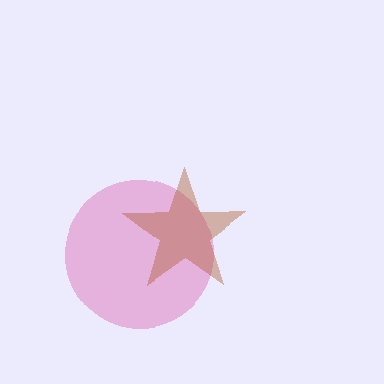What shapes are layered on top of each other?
The layered shapes are: a pink circle, a brown star.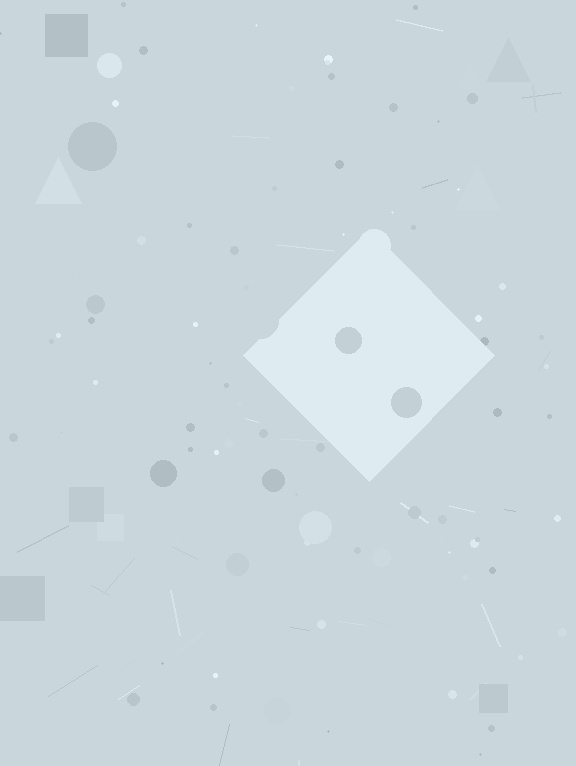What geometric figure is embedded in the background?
A diamond is embedded in the background.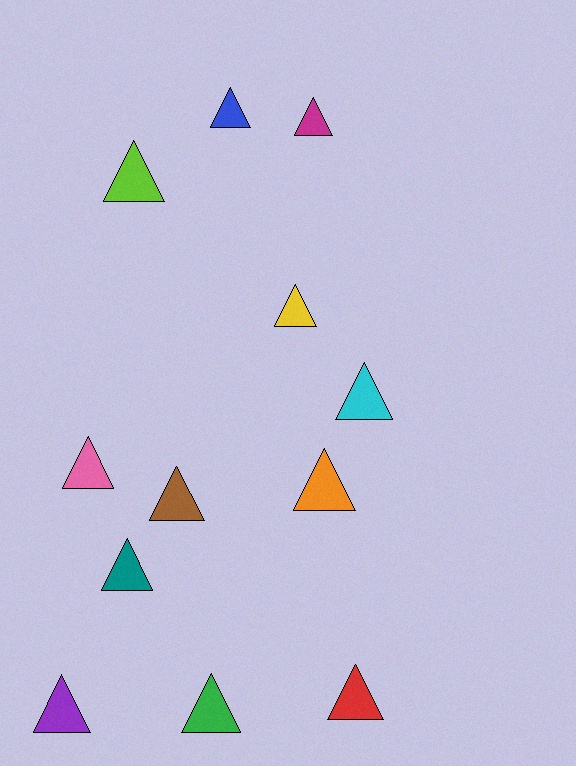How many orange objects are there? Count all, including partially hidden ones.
There is 1 orange object.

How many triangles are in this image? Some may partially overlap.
There are 12 triangles.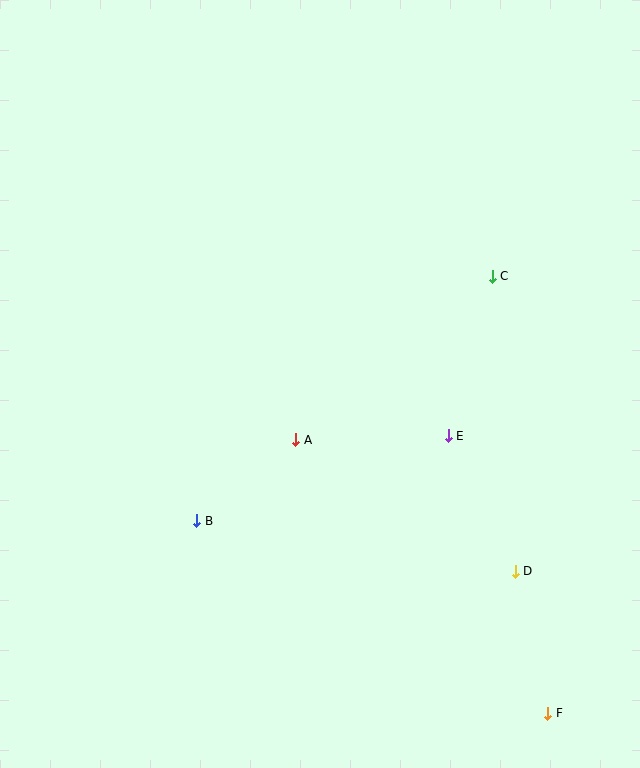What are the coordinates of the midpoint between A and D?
The midpoint between A and D is at (406, 505).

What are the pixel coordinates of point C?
Point C is at (492, 276).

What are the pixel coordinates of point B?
Point B is at (197, 521).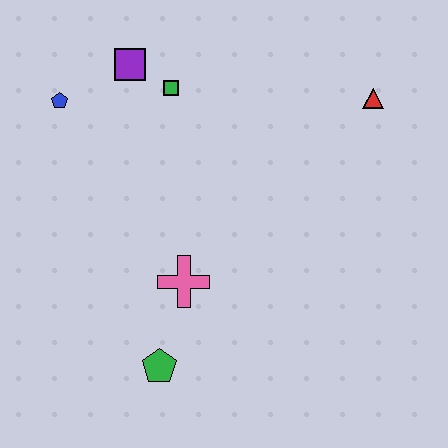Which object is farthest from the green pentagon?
The red triangle is farthest from the green pentagon.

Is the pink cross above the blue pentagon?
No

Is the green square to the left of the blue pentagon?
No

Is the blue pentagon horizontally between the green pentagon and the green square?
No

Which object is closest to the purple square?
The green square is closest to the purple square.